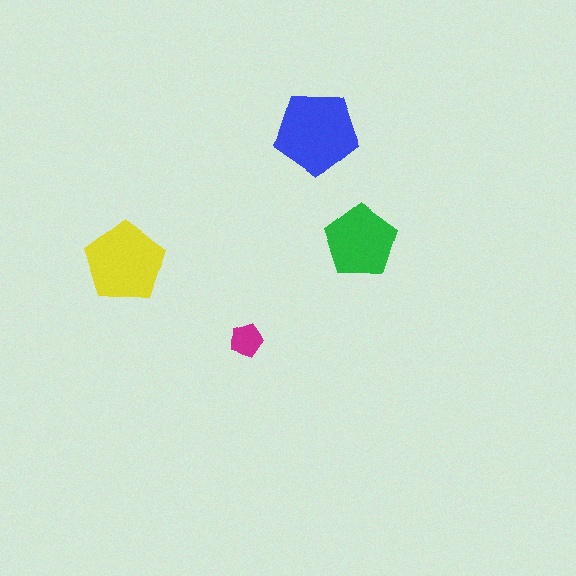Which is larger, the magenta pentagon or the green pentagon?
The green one.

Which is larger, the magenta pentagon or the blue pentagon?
The blue one.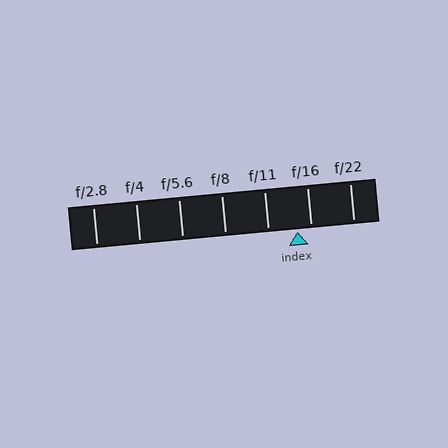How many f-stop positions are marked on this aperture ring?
There are 7 f-stop positions marked.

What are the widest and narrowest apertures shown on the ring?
The widest aperture shown is f/2.8 and the narrowest is f/22.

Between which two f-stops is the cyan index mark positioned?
The index mark is between f/11 and f/16.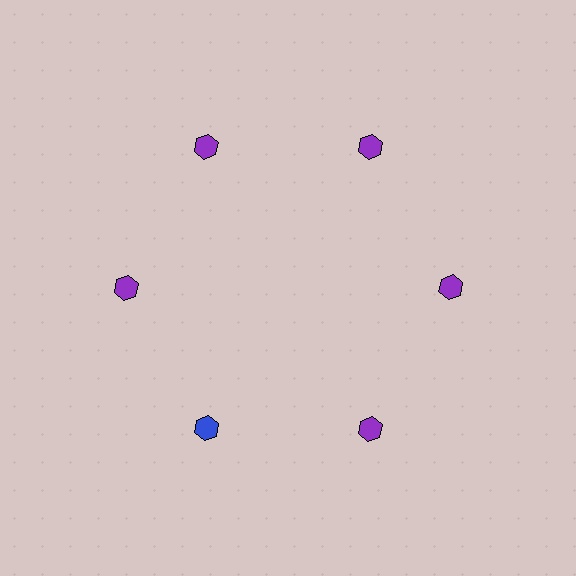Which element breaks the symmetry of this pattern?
The blue hexagon at roughly the 7 o'clock position breaks the symmetry. All other shapes are purple hexagons.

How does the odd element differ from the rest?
It has a different color: blue instead of purple.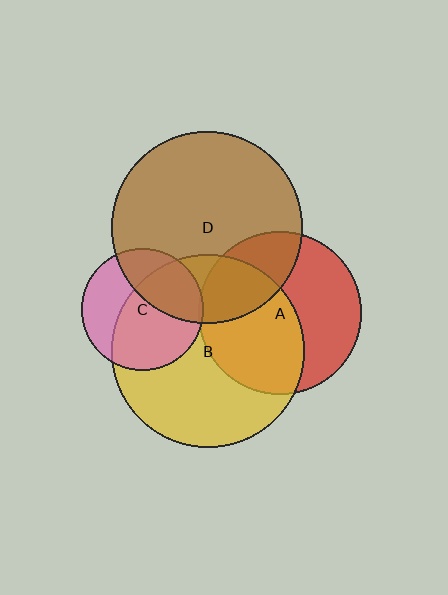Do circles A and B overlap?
Yes.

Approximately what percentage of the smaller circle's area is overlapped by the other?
Approximately 50%.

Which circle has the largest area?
Circle B (yellow).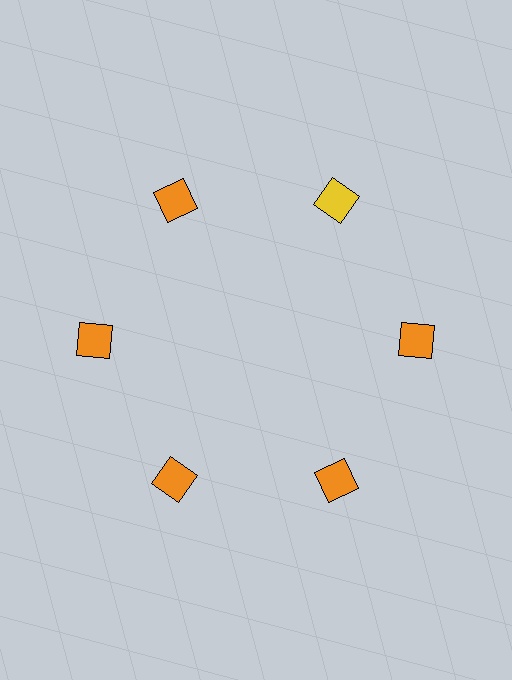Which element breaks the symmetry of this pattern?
The yellow square at roughly the 1 o'clock position breaks the symmetry. All other shapes are orange squares.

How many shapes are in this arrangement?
There are 6 shapes arranged in a ring pattern.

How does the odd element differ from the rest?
It has a different color: yellow instead of orange.